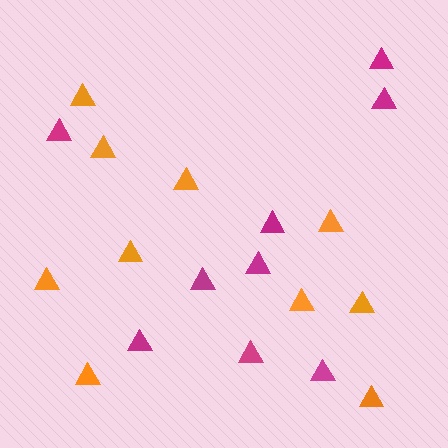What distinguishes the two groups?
There are 2 groups: one group of magenta triangles (9) and one group of orange triangles (10).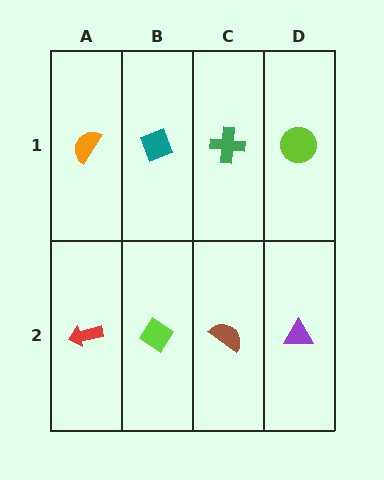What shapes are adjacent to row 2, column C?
A green cross (row 1, column C), a lime diamond (row 2, column B), a purple triangle (row 2, column D).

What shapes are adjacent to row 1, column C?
A brown semicircle (row 2, column C), a teal diamond (row 1, column B), a lime circle (row 1, column D).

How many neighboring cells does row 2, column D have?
2.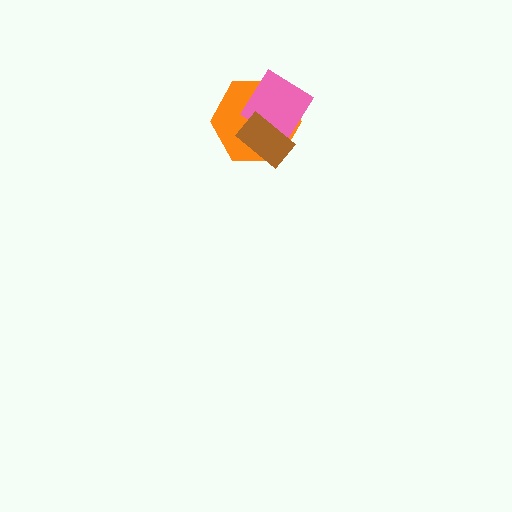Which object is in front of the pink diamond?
The brown rectangle is in front of the pink diamond.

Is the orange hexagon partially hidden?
Yes, it is partially covered by another shape.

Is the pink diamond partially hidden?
Yes, it is partially covered by another shape.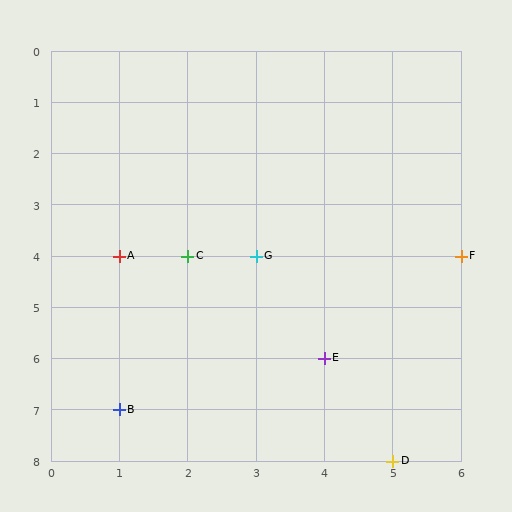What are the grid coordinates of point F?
Point F is at grid coordinates (6, 4).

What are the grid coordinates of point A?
Point A is at grid coordinates (1, 4).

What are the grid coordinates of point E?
Point E is at grid coordinates (4, 6).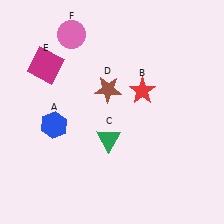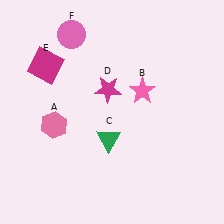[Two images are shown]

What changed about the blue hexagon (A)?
In Image 1, A is blue. In Image 2, it changed to pink.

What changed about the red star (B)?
In Image 1, B is red. In Image 2, it changed to pink.